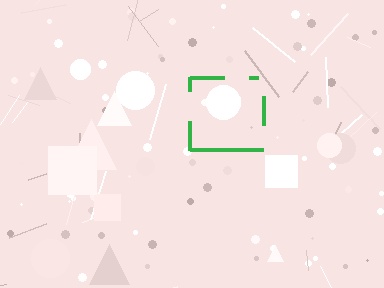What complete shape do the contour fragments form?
The contour fragments form a square.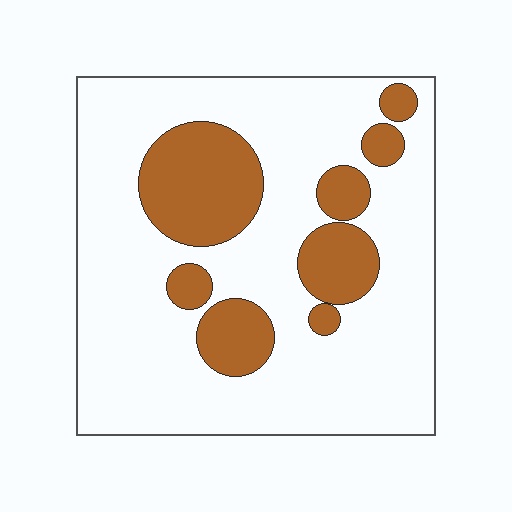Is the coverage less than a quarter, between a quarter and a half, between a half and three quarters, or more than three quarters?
Less than a quarter.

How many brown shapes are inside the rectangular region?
8.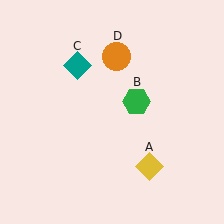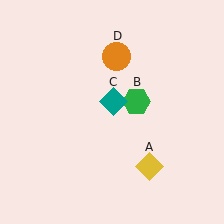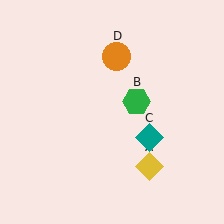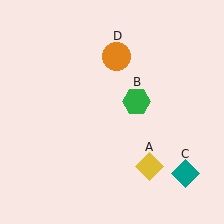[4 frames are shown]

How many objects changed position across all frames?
1 object changed position: teal diamond (object C).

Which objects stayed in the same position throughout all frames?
Yellow diamond (object A) and green hexagon (object B) and orange circle (object D) remained stationary.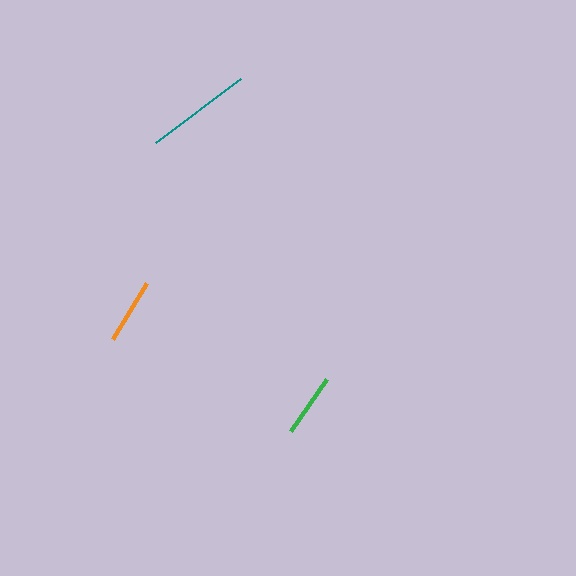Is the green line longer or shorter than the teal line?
The teal line is longer than the green line.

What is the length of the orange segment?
The orange segment is approximately 65 pixels long.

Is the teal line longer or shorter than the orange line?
The teal line is longer than the orange line.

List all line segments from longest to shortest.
From longest to shortest: teal, orange, green.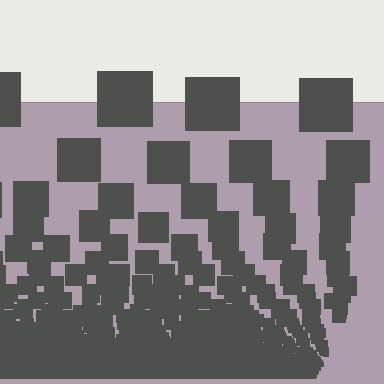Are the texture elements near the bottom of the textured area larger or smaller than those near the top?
Smaller. The gradient is inverted — elements near the bottom are smaller and denser.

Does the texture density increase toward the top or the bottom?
Density increases toward the bottom.